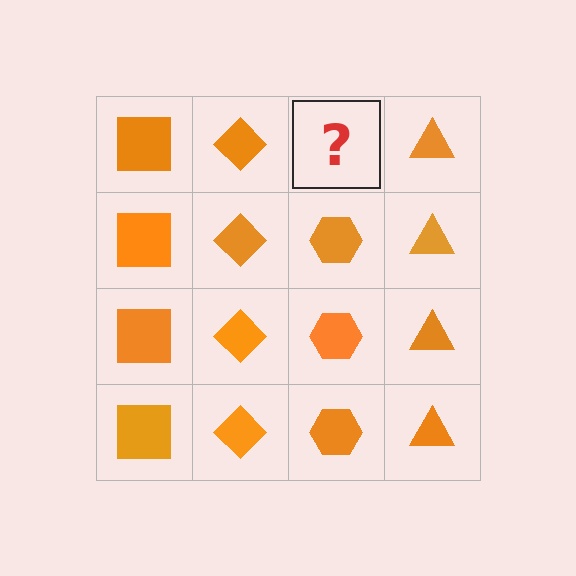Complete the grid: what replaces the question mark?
The question mark should be replaced with an orange hexagon.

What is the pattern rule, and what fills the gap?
The rule is that each column has a consistent shape. The gap should be filled with an orange hexagon.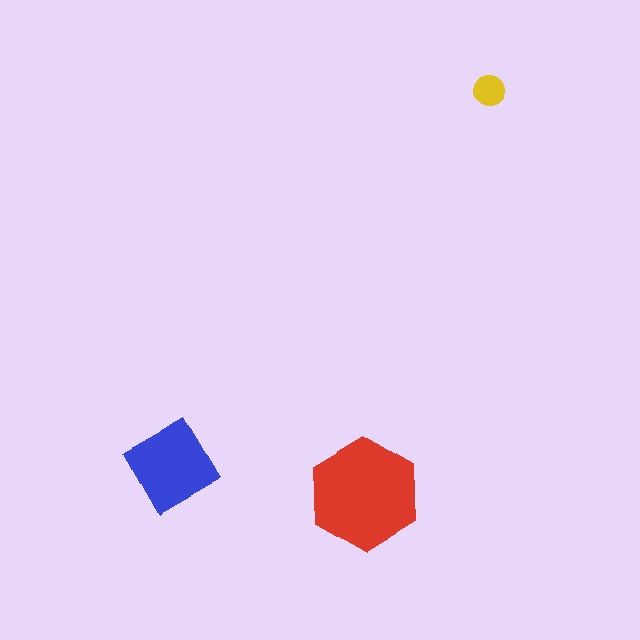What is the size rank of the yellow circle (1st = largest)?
3rd.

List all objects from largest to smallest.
The red hexagon, the blue diamond, the yellow circle.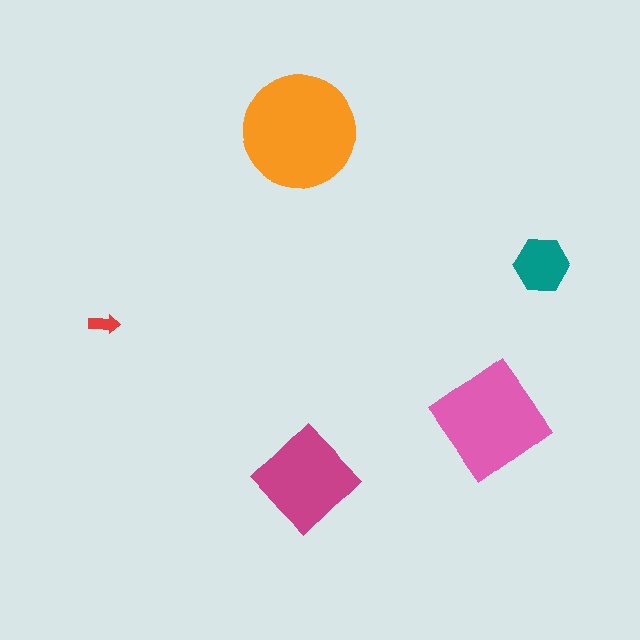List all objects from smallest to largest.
The red arrow, the teal hexagon, the magenta diamond, the pink diamond, the orange circle.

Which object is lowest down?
The magenta diamond is bottommost.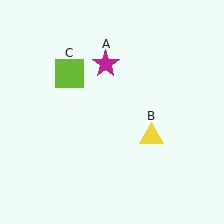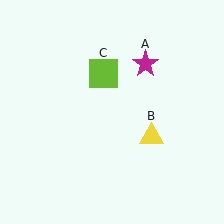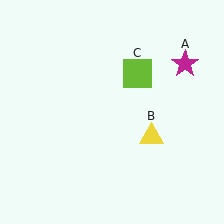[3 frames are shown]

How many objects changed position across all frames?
2 objects changed position: magenta star (object A), lime square (object C).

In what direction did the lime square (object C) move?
The lime square (object C) moved right.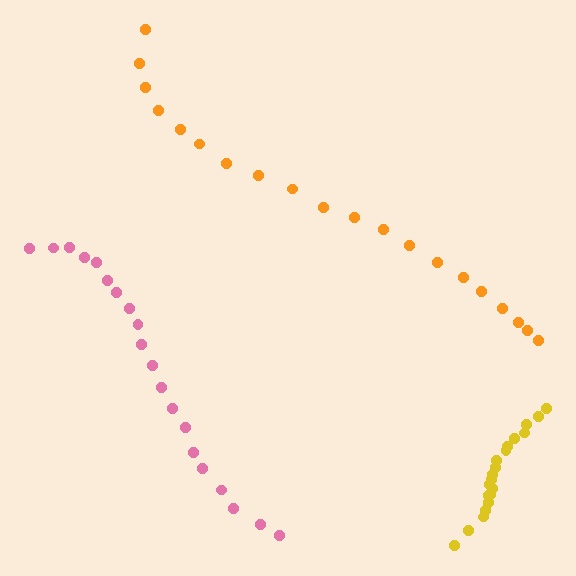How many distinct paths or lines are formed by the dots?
There are 3 distinct paths.